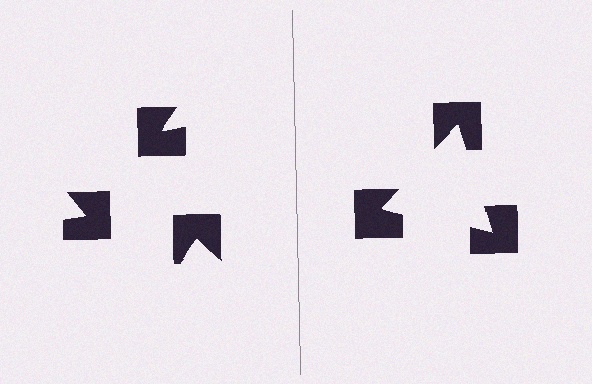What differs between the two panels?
The notched squares are positioned identically on both sides; only the wedge orientations differ. On the right they align to a triangle; on the left they are misaligned.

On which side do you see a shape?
An illusory triangle appears on the right side. On the left side the wedge cuts are rotated, so no coherent shape forms.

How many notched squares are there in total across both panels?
6 — 3 on each side.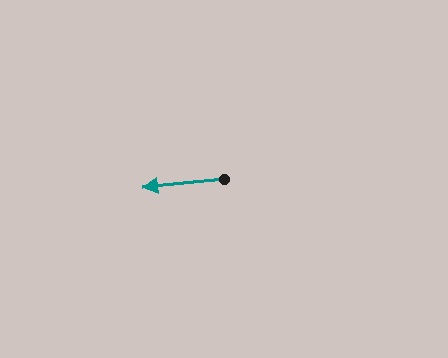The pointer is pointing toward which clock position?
Roughly 9 o'clock.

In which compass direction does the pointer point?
West.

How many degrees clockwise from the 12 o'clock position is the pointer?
Approximately 264 degrees.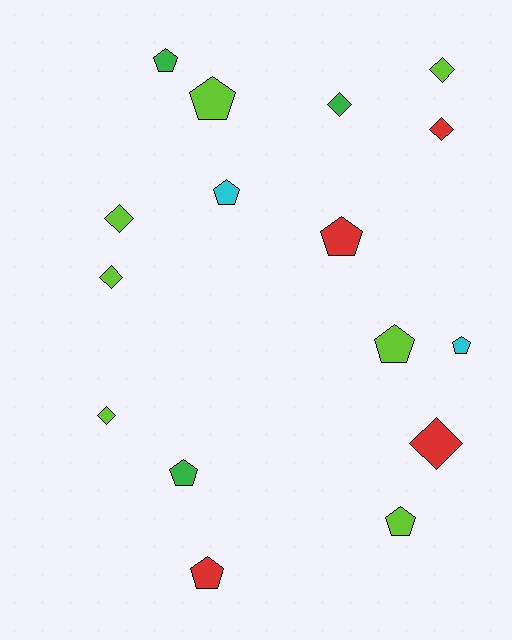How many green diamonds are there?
There is 1 green diamond.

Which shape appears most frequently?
Pentagon, with 9 objects.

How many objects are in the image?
There are 16 objects.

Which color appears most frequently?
Lime, with 7 objects.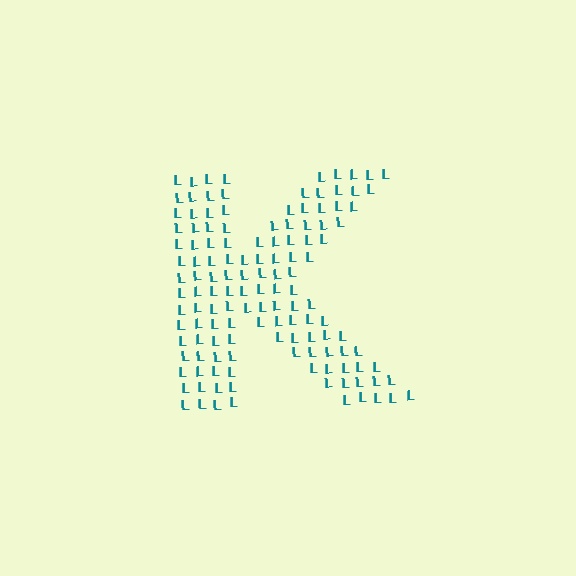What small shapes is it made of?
It is made of small letter L's.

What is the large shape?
The large shape is the letter K.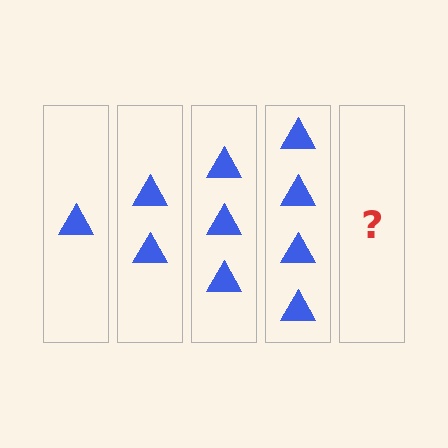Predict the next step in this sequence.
The next step is 5 triangles.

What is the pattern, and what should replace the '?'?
The pattern is that each step adds one more triangle. The '?' should be 5 triangles.